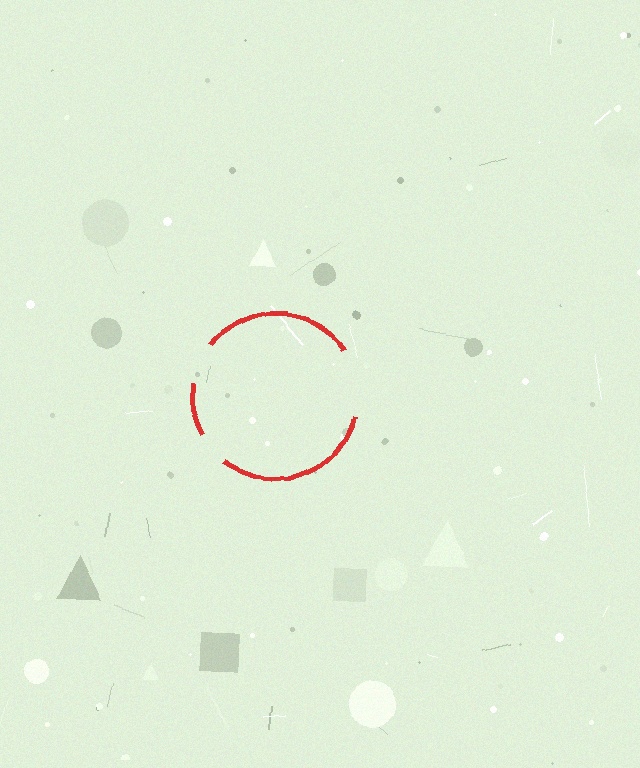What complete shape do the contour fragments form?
The contour fragments form a circle.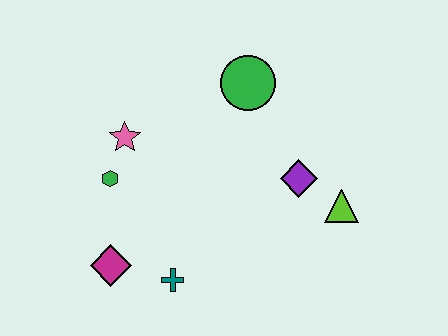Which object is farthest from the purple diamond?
The magenta diamond is farthest from the purple diamond.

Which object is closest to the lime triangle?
The purple diamond is closest to the lime triangle.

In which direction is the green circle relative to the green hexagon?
The green circle is to the right of the green hexagon.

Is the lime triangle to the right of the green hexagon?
Yes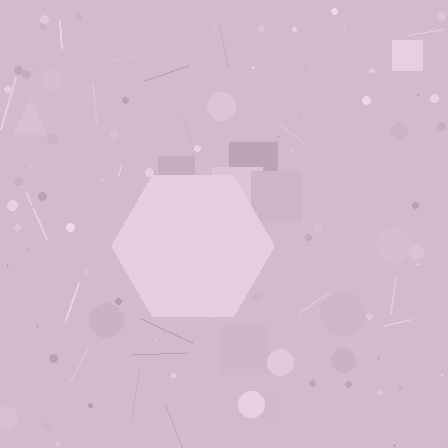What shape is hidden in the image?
A hexagon is hidden in the image.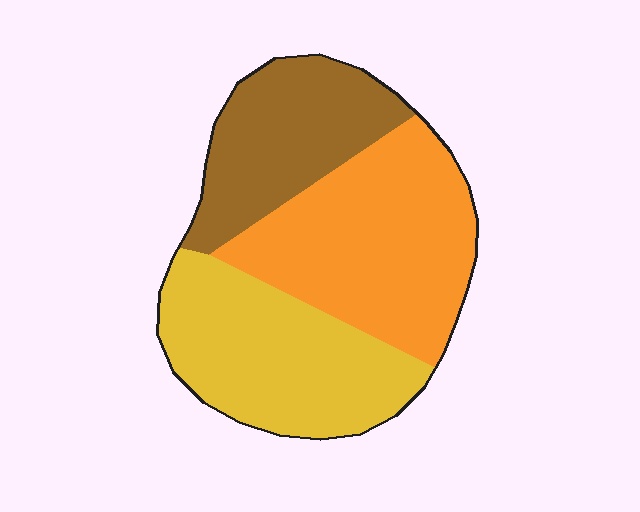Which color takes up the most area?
Orange, at roughly 40%.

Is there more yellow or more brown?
Yellow.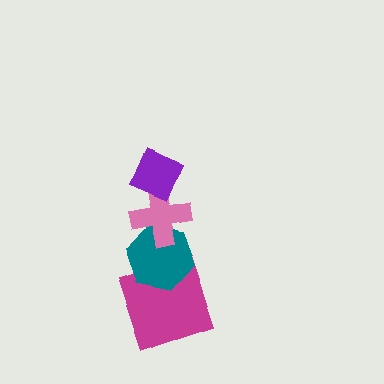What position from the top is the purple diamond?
The purple diamond is 1st from the top.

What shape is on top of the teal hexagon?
The pink cross is on top of the teal hexagon.